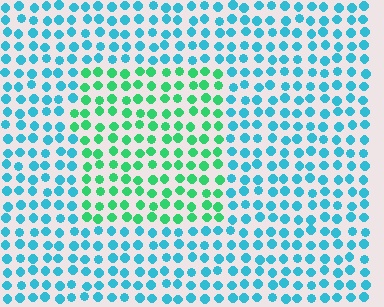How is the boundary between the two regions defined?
The boundary is defined purely by a slight shift in hue (about 46 degrees). Spacing, size, and orientation are identical on both sides.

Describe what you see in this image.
The image is filled with small cyan elements in a uniform arrangement. A rectangle-shaped region is visible where the elements are tinted to a slightly different hue, forming a subtle color boundary.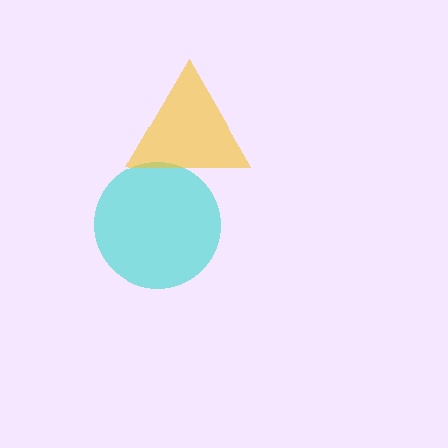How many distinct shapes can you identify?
There are 2 distinct shapes: a cyan circle, a yellow triangle.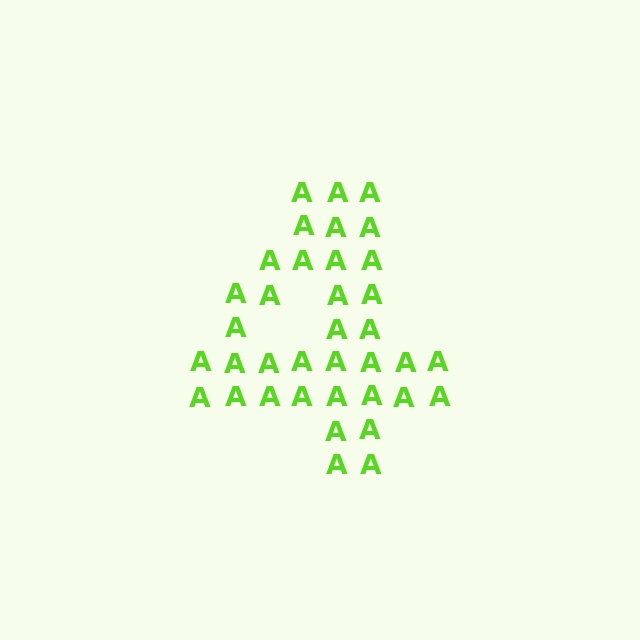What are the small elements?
The small elements are letter A's.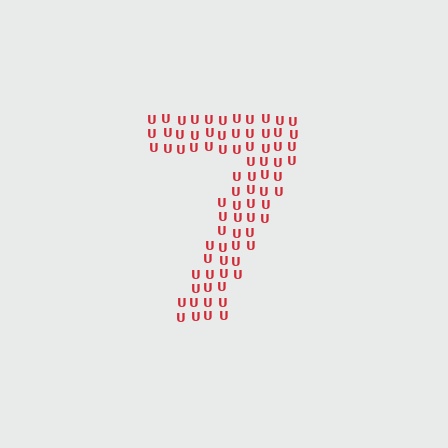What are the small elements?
The small elements are letter U's.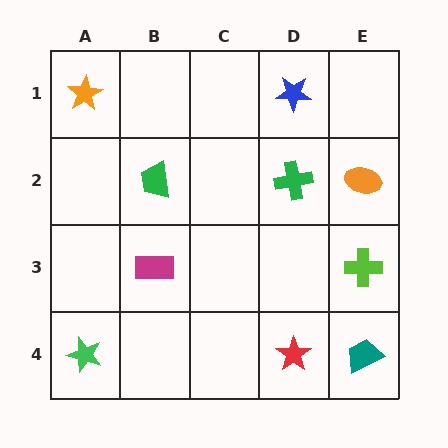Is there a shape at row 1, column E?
No, that cell is empty.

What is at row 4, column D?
A red star.